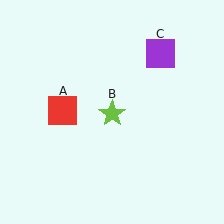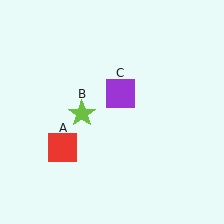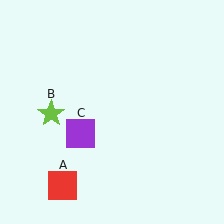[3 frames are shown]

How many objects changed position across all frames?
3 objects changed position: red square (object A), lime star (object B), purple square (object C).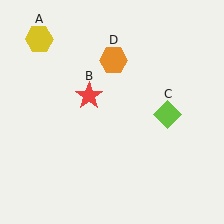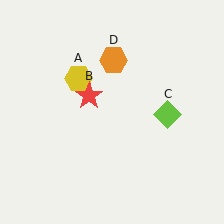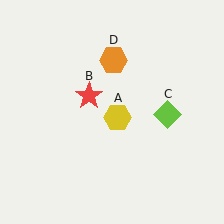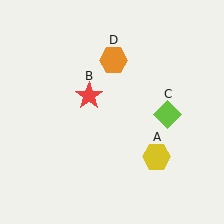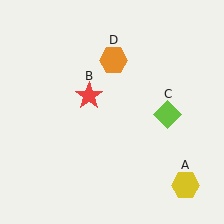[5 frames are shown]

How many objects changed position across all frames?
1 object changed position: yellow hexagon (object A).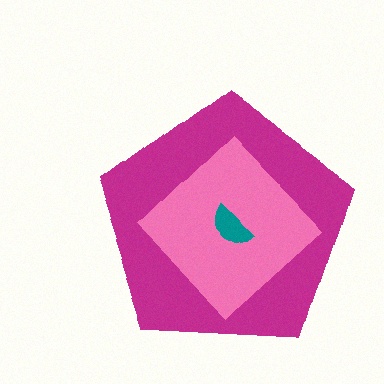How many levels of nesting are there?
3.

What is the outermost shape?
The magenta pentagon.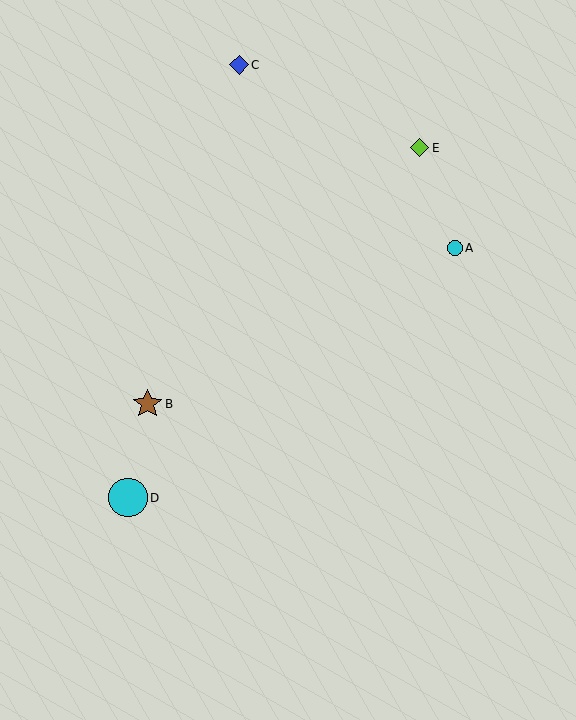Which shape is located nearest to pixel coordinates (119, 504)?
The cyan circle (labeled D) at (128, 498) is nearest to that location.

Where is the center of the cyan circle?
The center of the cyan circle is at (455, 248).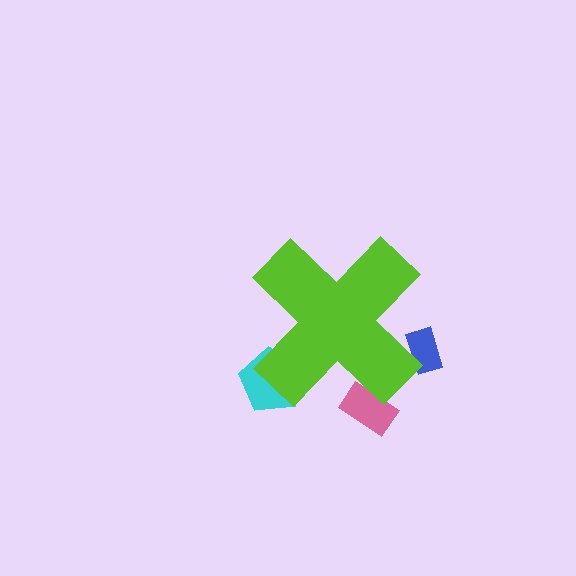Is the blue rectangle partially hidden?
Yes, the blue rectangle is partially hidden behind the lime cross.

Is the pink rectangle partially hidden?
Yes, the pink rectangle is partially hidden behind the lime cross.